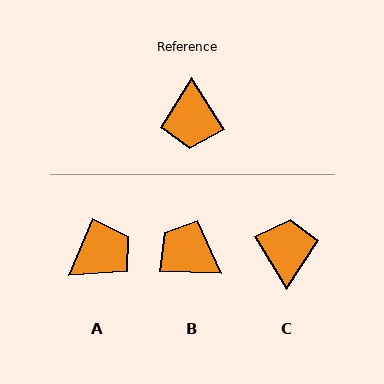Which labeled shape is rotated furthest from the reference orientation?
C, about 178 degrees away.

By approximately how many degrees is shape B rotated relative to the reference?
Approximately 125 degrees clockwise.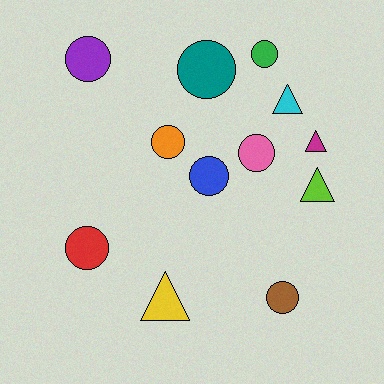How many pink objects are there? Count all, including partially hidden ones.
There is 1 pink object.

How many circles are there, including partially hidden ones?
There are 8 circles.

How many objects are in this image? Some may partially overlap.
There are 12 objects.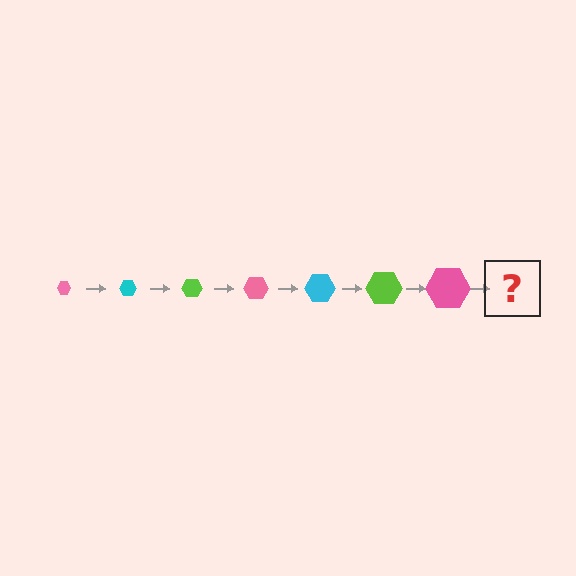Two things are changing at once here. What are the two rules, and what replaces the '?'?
The two rules are that the hexagon grows larger each step and the color cycles through pink, cyan, and lime. The '?' should be a cyan hexagon, larger than the previous one.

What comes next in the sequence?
The next element should be a cyan hexagon, larger than the previous one.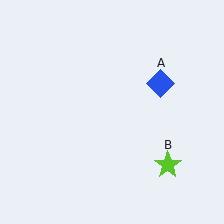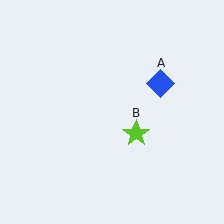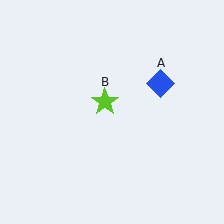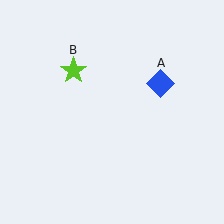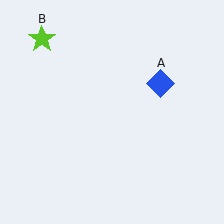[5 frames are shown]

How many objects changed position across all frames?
1 object changed position: lime star (object B).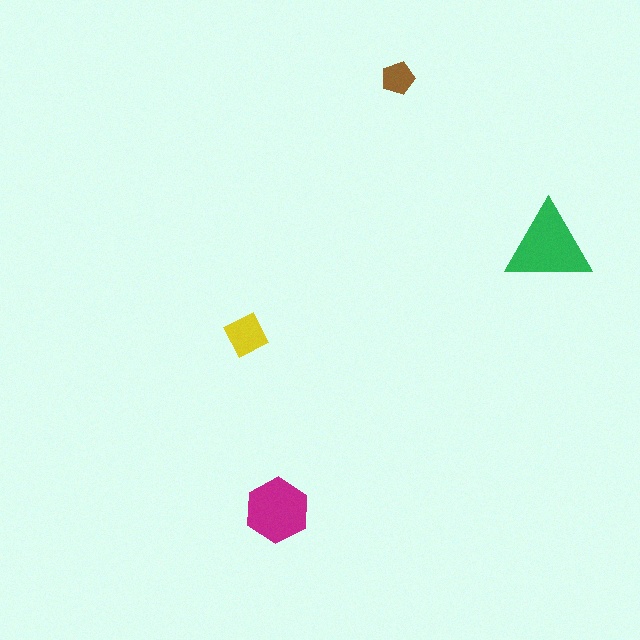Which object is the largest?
The green triangle.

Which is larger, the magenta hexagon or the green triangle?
The green triangle.